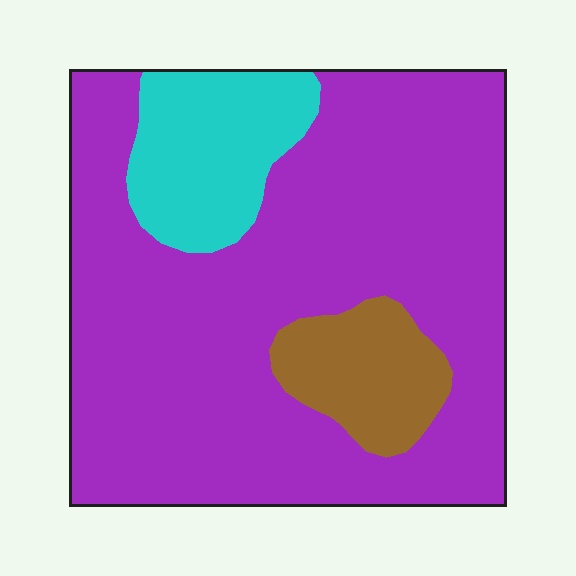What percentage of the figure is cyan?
Cyan covers 14% of the figure.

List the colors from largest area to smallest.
From largest to smallest: purple, cyan, brown.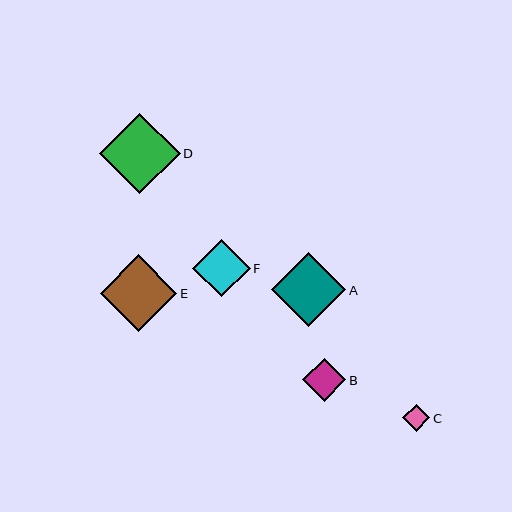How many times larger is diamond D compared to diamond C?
Diamond D is approximately 2.9 times the size of diamond C.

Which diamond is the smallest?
Diamond C is the smallest with a size of approximately 27 pixels.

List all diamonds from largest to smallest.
From largest to smallest: D, E, A, F, B, C.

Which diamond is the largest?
Diamond D is the largest with a size of approximately 81 pixels.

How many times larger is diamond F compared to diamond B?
Diamond F is approximately 1.4 times the size of diamond B.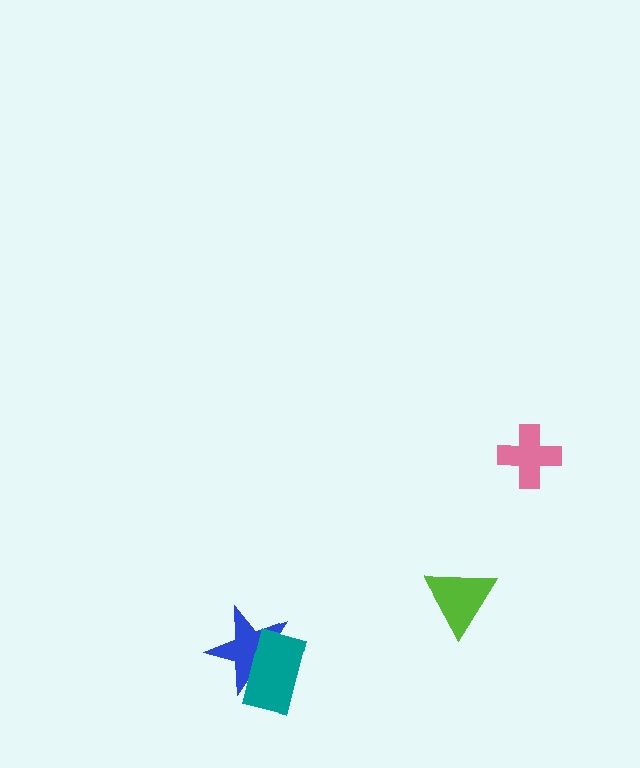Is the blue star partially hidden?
Yes, it is partially covered by another shape.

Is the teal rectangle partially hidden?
No, no other shape covers it.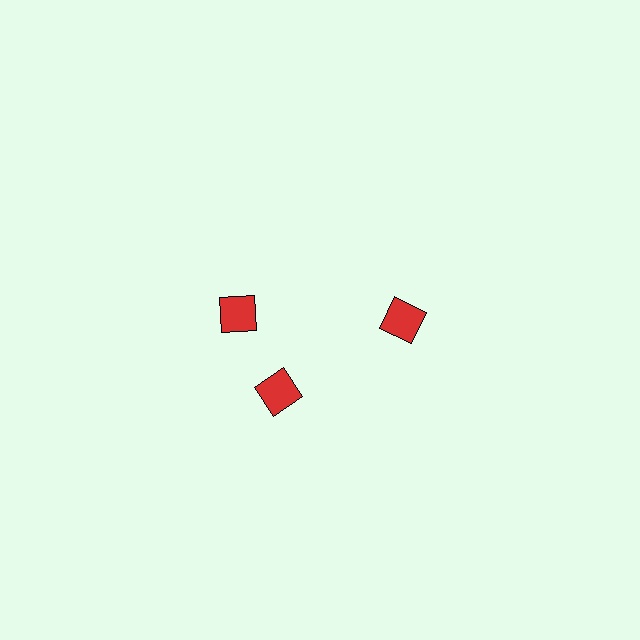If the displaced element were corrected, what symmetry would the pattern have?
It would have 3-fold rotational symmetry — the pattern would map onto itself every 120 degrees.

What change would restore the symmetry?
The symmetry would be restored by rotating it back into even spacing with its neighbors so that all 3 diamonds sit at equal angles and equal distance from the center.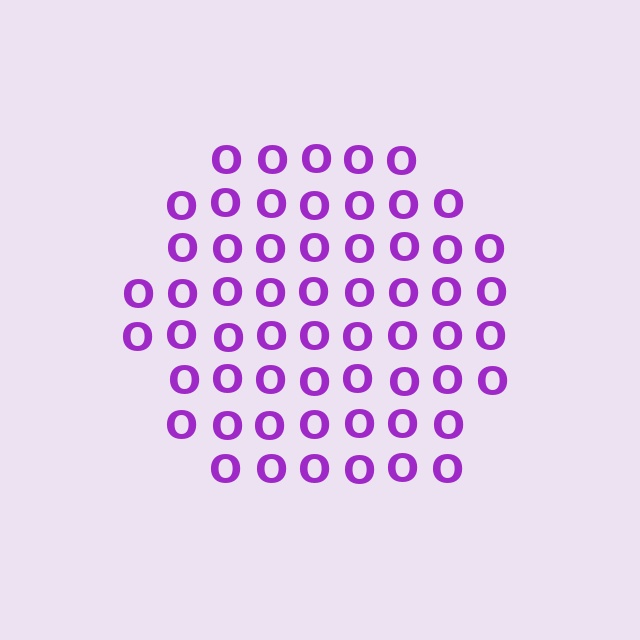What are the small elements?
The small elements are letter O's.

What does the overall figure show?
The overall figure shows a hexagon.